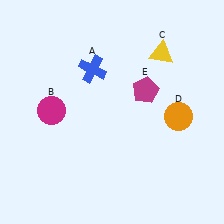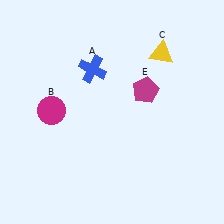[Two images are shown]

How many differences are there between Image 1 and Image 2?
There is 1 difference between the two images.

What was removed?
The orange circle (D) was removed in Image 2.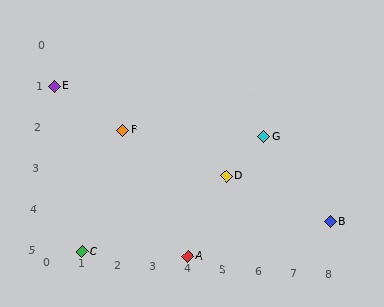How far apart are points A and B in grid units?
Points A and B are 4 columns and 1 row apart (about 4.1 grid units diagonally).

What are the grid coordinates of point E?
Point E is at grid coordinates (0, 1).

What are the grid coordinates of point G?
Point G is at grid coordinates (6, 2).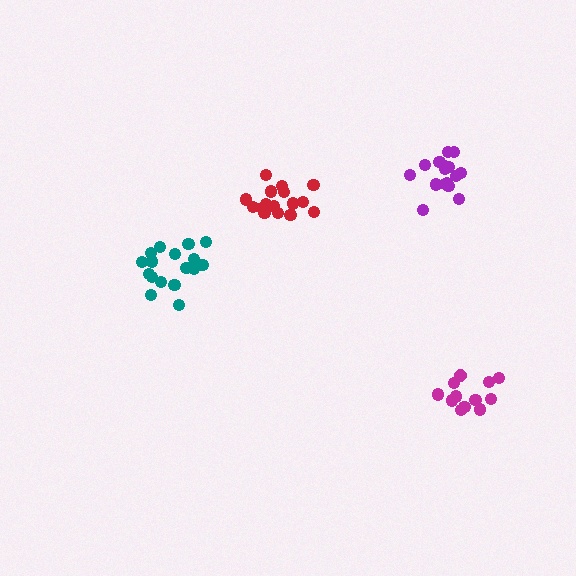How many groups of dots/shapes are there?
There are 4 groups.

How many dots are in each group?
Group 1: 16 dots, Group 2: 16 dots, Group 3: 17 dots, Group 4: 12 dots (61 total).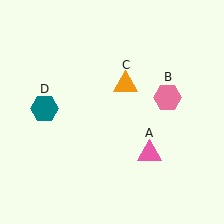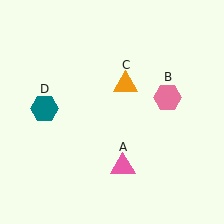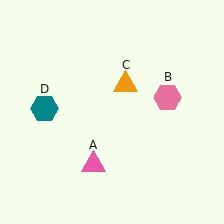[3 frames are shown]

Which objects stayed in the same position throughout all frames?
Pink hexagon (object B) and orange triangle (object C) and teal hexagon (object D) remained stationary.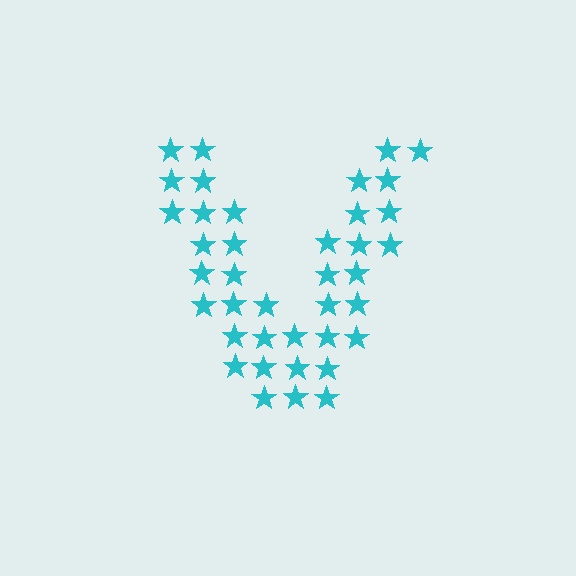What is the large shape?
The large shape is the letter V.